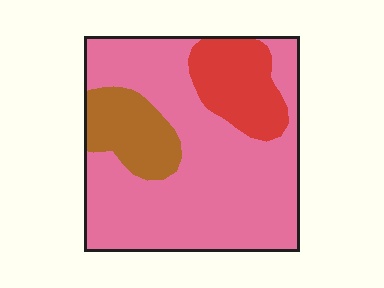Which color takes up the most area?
Pink, at roughly 70%.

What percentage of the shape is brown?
Brown takes up about one eighth (1/8) of the shape.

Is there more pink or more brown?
Pink.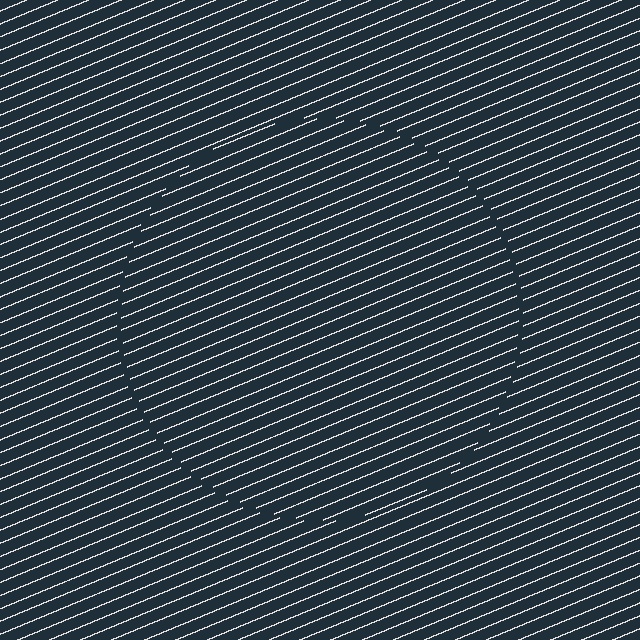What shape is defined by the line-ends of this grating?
An illusory circle. The interior of the shape contains the same grating, shifted by half a period — the contour is defined by the phase discontinuity where line-ends from the inner and outer gratings abut.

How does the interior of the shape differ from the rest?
The interior of the shape contains the same grating, shifted by half a period — the contour is defined by the phase discontinuity where line-ends from the inner and outer gratings abut.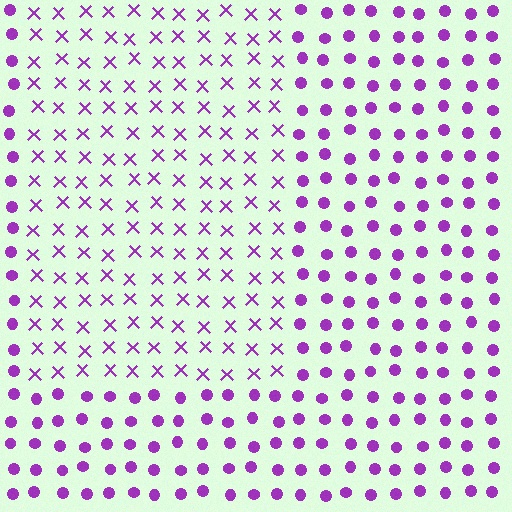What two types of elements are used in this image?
The image uses X marks inside the rectangle region and circles outside it.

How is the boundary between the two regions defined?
The boundary is defined by a change in element shape: X marks inside vs. circles outside. All elements share the same color and spacing.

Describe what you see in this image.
The image is filled with small purple elements arranged in a uniform grid. A rectangle-shaped region contains X marks, while the surrounding area contains circles. The boundary is defined purely by the change in element shape.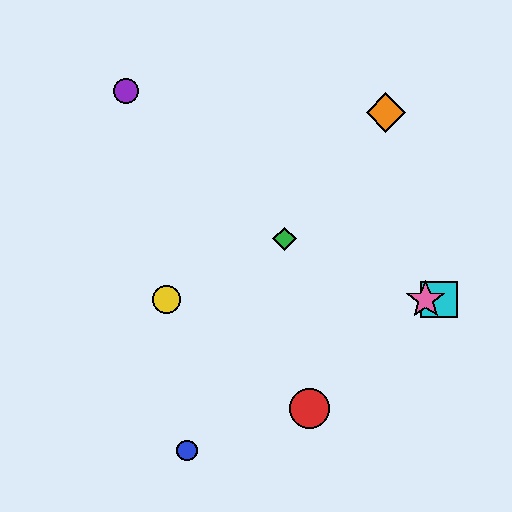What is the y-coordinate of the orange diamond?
The orange diamond is at y≈113.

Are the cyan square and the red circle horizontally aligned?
No, the cyan square is at y≈300 and the red circle is at y≈409.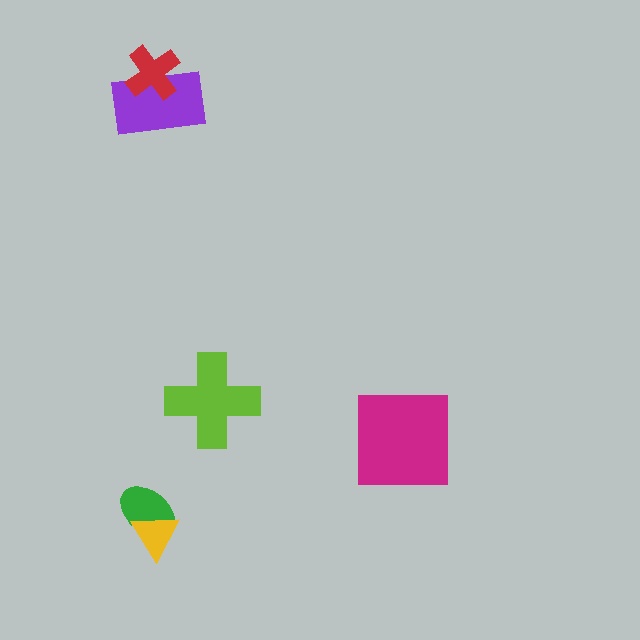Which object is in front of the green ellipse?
The yellow triangle is in front of the green ellipse.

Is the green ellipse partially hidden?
Yes, it is partially covered by another shape.